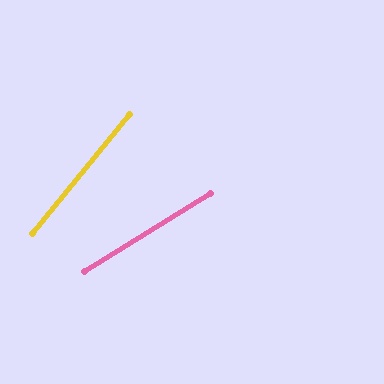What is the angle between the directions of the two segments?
Approximately 19 degrees.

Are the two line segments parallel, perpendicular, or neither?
Neither parallel nor perpendicular — they differ by about 19°.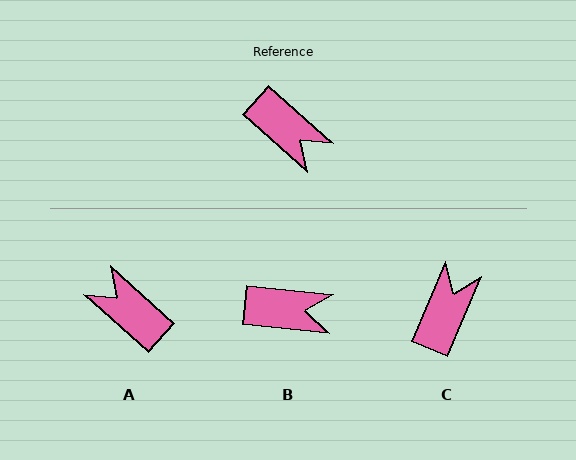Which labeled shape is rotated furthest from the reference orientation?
A, about 180 degrees away.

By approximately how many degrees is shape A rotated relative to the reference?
Approximately 180 degrees counter-clockwise.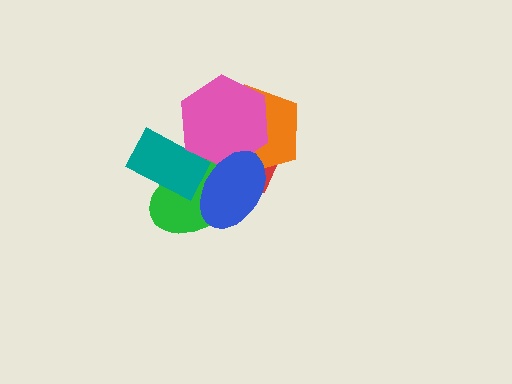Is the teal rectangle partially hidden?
Yes, it is partially covered by another shape.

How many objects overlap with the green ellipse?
4 objects overlap with the green ellipse.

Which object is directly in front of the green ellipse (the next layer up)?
The teal rectangle is directly in front of the green ellipse.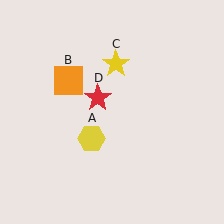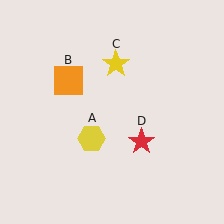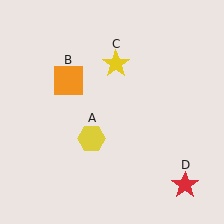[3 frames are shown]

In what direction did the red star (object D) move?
The red star (object D) moved down and to the right.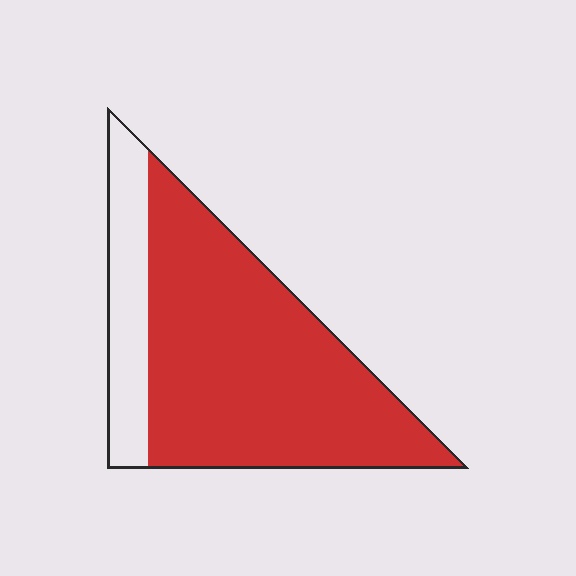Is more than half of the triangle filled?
Yes.